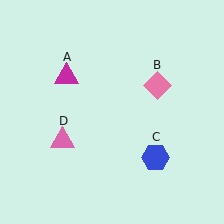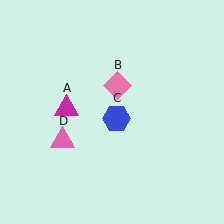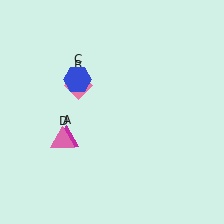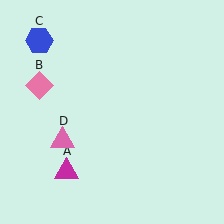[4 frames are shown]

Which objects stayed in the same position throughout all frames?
Pink triangle (object D) remained stationary.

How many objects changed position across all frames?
3 objects changed position: magenta triangle (object A), pink diamond (object B), blue hexagon (object C).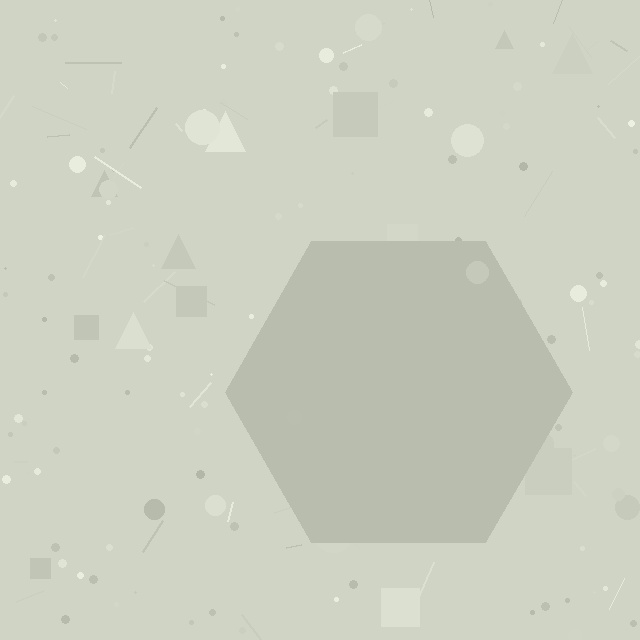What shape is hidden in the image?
A hexagon is hidden in the image.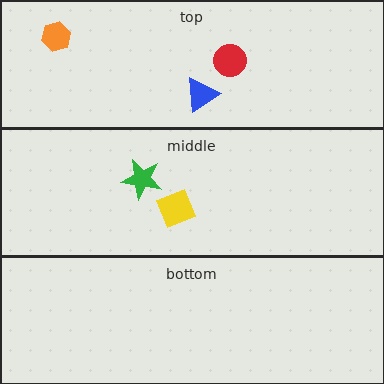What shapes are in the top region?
The blue triangle, the red circle, the orange hexagon.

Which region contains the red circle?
The top region.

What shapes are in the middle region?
The green star, the yellow diamond.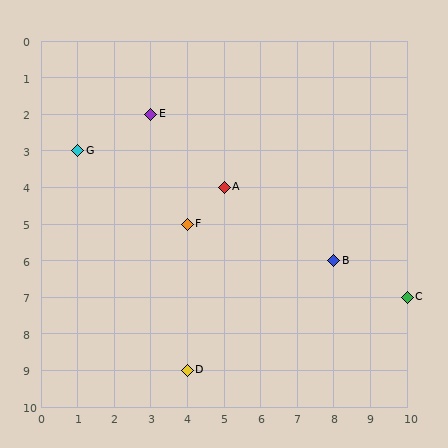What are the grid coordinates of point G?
Point G is at grid coordinates (1, 3).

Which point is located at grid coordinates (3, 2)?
Point E is at (3, 2).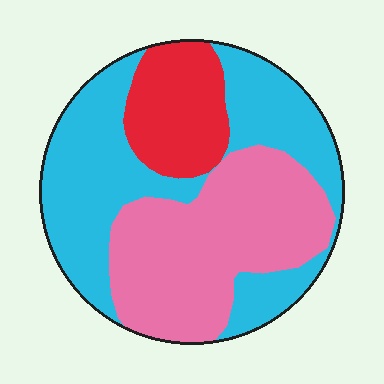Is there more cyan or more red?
Cyan.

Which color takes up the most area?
Cyan, at roughly 45%.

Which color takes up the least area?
Red, at roughly 15%.